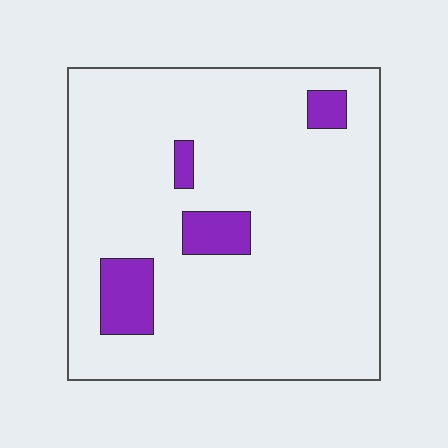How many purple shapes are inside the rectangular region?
4.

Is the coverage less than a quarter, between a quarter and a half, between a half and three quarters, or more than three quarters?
Less than a quarter.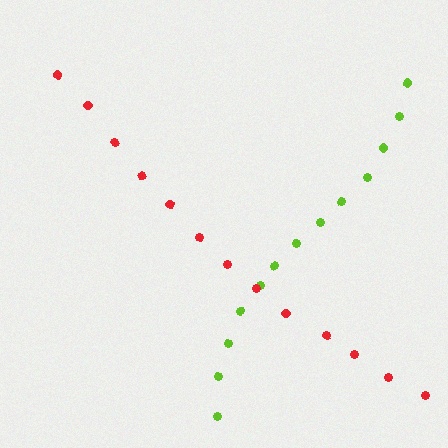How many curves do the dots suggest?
There are 2 distinct paths.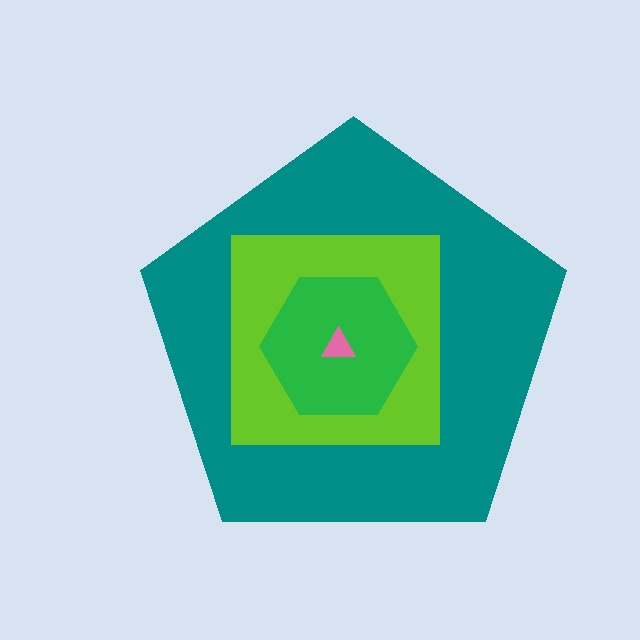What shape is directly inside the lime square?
The green hexagon.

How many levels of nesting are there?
4.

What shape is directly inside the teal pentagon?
The lime square.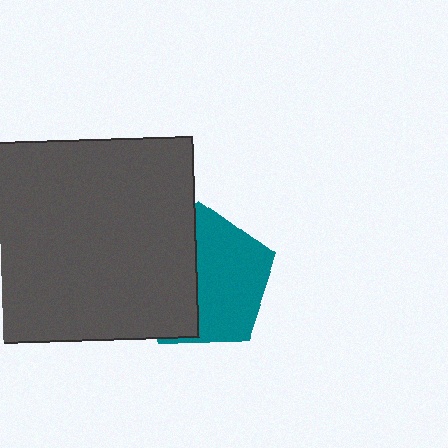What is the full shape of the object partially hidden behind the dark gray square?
The partially hidden object is a teal pentagon.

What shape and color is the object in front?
The object in front is a dark gray square.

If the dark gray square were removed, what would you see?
You would see the complete teal pentagon.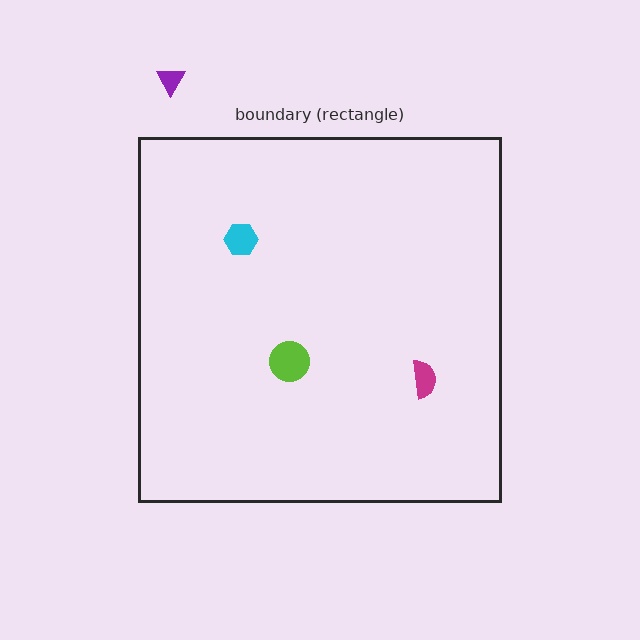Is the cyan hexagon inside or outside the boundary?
Inside.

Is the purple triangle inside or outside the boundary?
Outside.